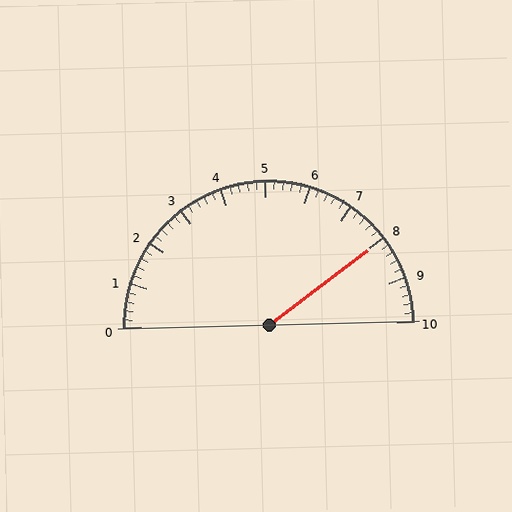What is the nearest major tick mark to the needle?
The nearest major tick mark is 8.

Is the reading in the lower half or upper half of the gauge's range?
The reading is in the upper half of the range (0 to 10).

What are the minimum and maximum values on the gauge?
The gauge ranges from 0 to 10.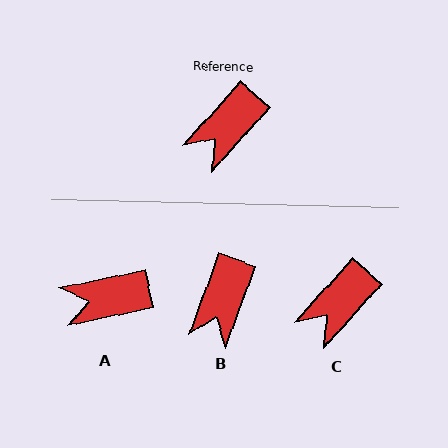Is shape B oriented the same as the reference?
No, it is off by about 22 degrees.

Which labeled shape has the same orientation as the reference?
C.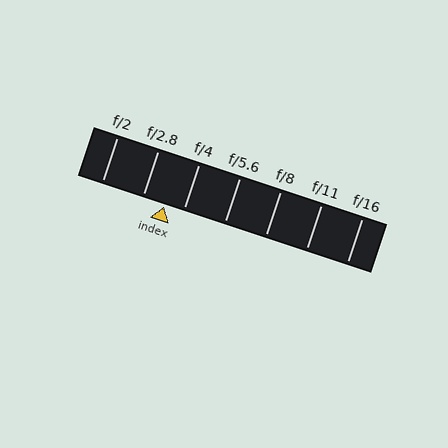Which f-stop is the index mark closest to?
The index mark is closest to f/4.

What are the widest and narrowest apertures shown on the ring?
The widest aperture shown is f/2 and the narrowest is f/16.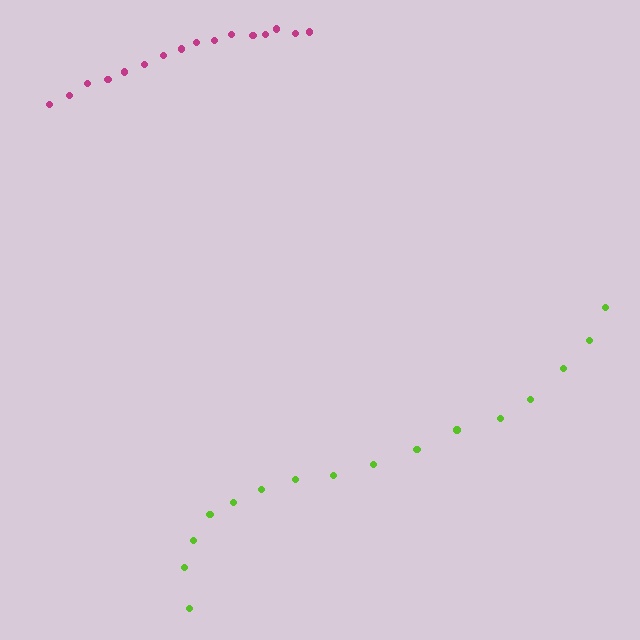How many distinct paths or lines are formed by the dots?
There are 2 distinct paths.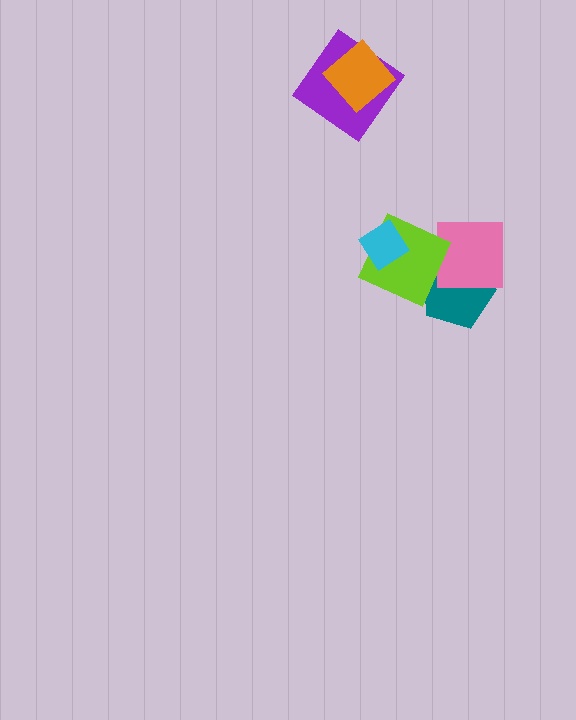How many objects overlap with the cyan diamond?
1 object overlaps with the cyan diamond.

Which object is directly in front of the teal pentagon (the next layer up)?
The pink square is directly in front of the teal pentagon.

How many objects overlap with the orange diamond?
1 object overlaps with the orange diamond.